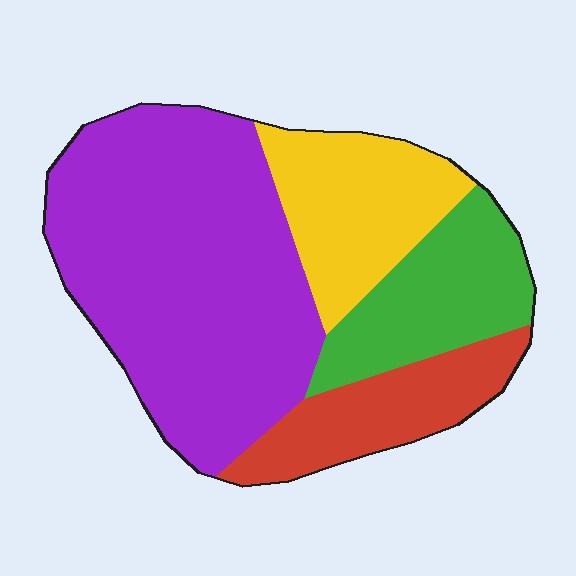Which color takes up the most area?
Purple, at roughly 50%.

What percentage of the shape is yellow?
Yellow takes up about one sixth (1/6) of the shape.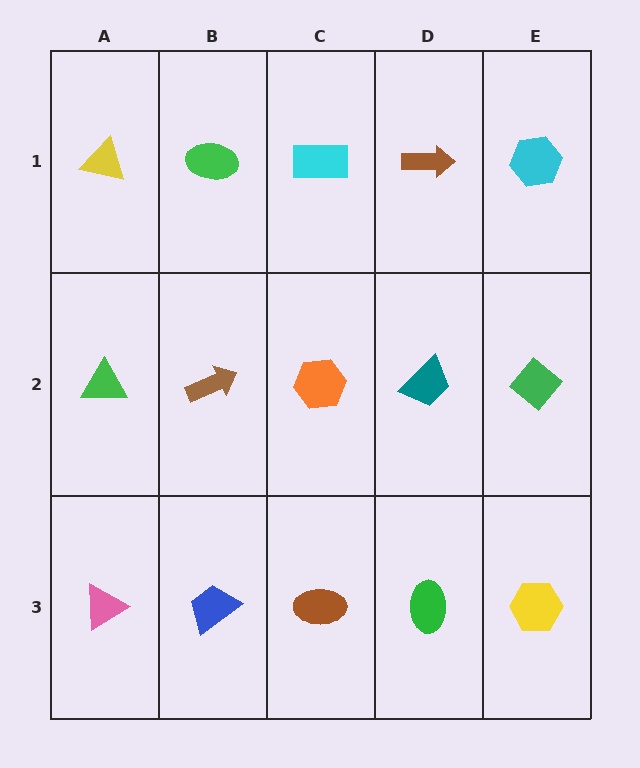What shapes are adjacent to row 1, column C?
An orange hexagon (row 2, column C), a green ellipse (row 1, column B), a brown arrow (row 1, column D).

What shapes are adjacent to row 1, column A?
A green triangle (row 2, column A), a green ellipse (row 1, column B).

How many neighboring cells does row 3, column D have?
3.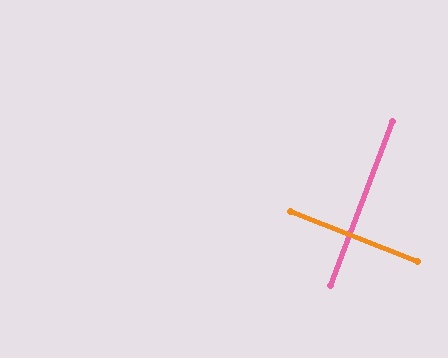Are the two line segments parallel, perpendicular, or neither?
Perpendicular — they meet at approximately 89°.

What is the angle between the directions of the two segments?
Approximately 89 degrees.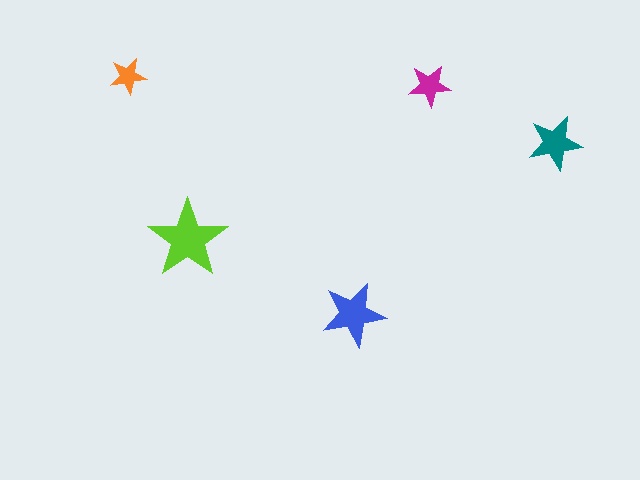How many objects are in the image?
There are 5 objects in the image.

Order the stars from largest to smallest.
the lime one, the blue one, the teal one, the magenta one, the orange one.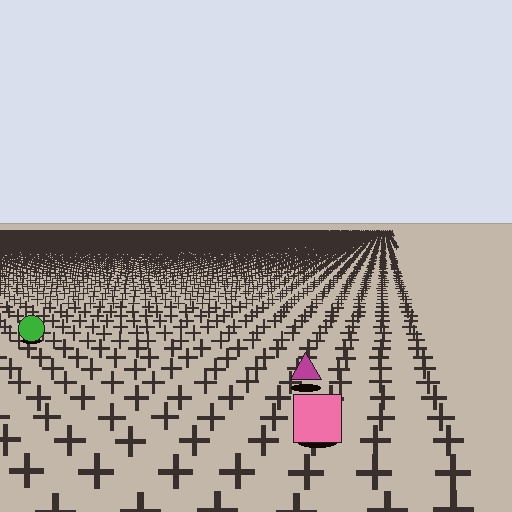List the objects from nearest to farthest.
From nearest to farthest: the pink square, the magenta triangle, the green circle.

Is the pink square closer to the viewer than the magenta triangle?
Yes. The pink square is closer — you can tell from the texture gradient: the ground texture is coarser near it.